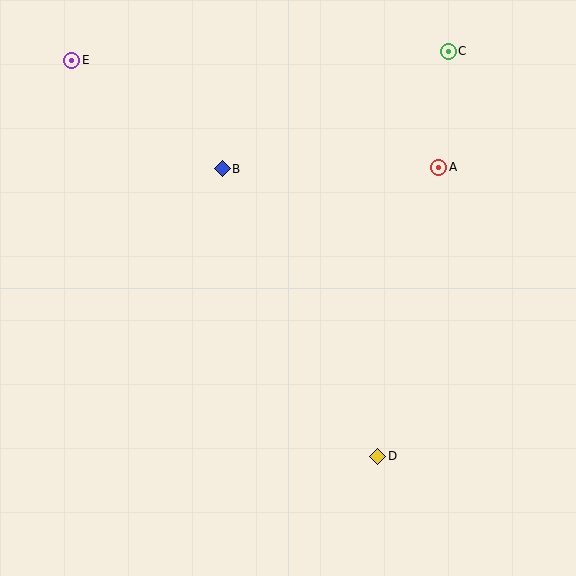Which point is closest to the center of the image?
Point B at (222, 169) is closest to the center.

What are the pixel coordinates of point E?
Point E is at (72, 60).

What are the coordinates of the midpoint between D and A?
The midpoint between D and A is at (408, 312).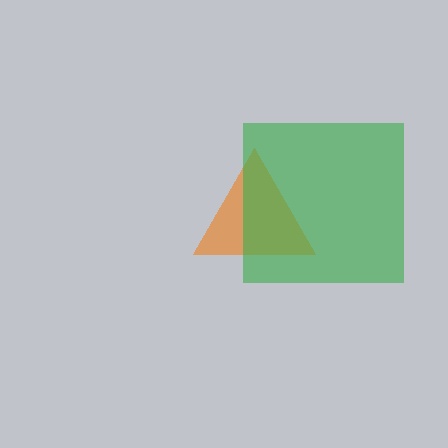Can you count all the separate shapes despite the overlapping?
Yes, there are 2 separate shapes.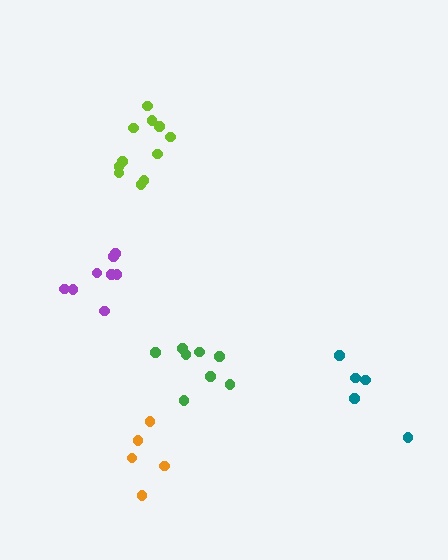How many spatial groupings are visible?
There are 5 spatial groupings.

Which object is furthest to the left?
The purple cluster is leftmost.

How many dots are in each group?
Group 1: 11 dots, Group 2: 8 dots, Group 3: 5 dots, Group 4: 8 dots, Group 5: 5 dots (37 total).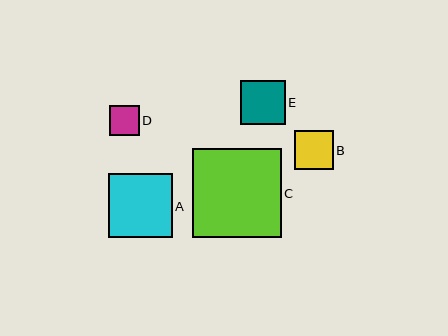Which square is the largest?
Square C is the largest with a size of approximately 89 pixels.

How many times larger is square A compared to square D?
Square A is approximately 2.1 times the size of square D.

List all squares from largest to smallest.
From largest to smallest: C, A, E, B, D.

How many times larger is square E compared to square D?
Square E is approximately 1.5 times the size of square D.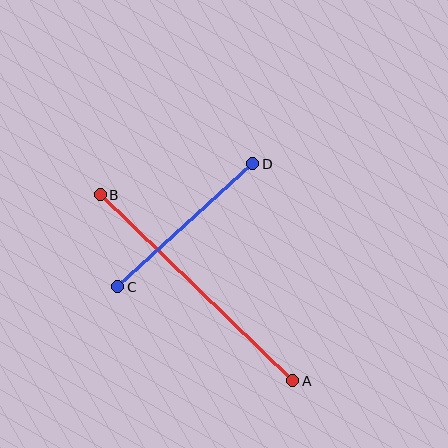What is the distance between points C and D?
The distance is approximately 183 pixels.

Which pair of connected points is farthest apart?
Points A and B are farthest apart.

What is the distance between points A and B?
The distance is approximately 268 pixels.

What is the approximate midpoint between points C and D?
The midpoint is at approximately (185, 225) pixels.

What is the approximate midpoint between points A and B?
The midpoint is at approximately (196, 288) pixels.